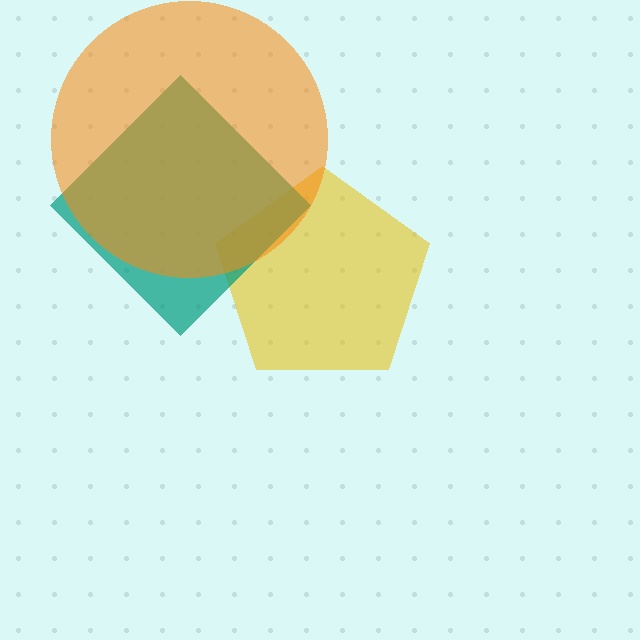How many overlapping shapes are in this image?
There are 3 overlapping shapes in the image.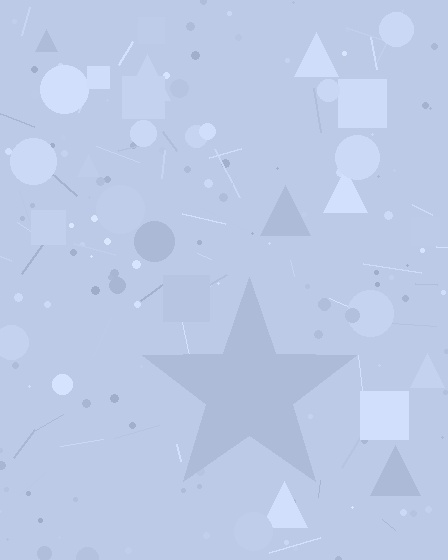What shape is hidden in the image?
A star is hidden in the image.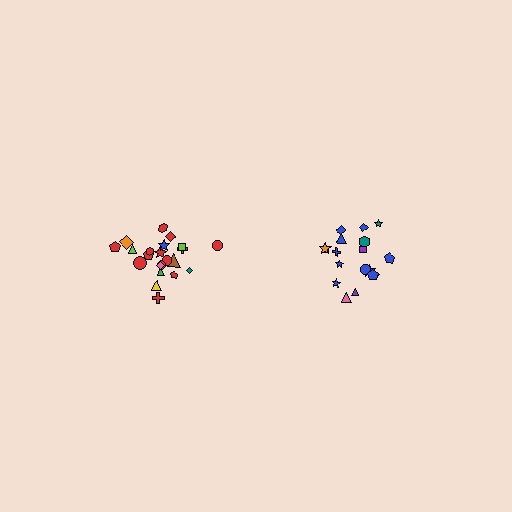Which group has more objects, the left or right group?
The left group.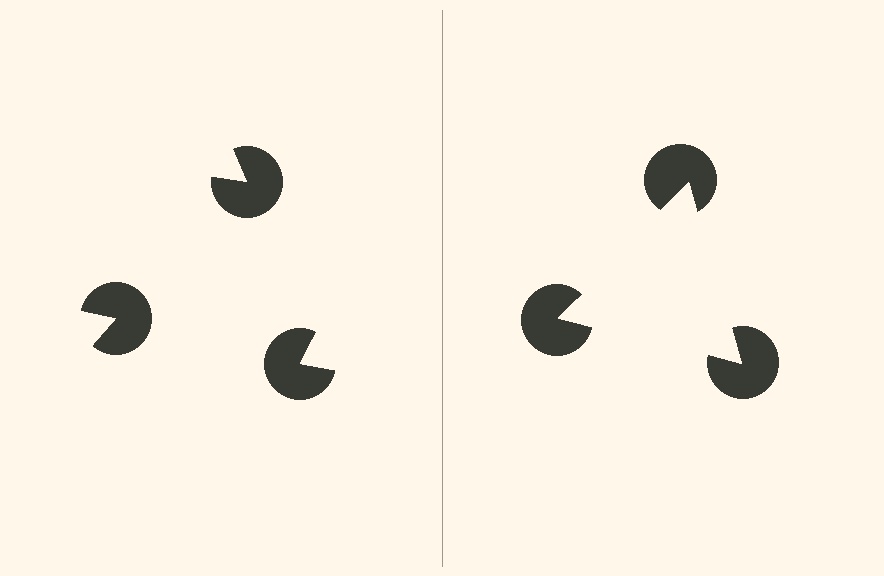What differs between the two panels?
The pac-man discs are positioned identically on both sides; only the wedge orientations differ. On the right they align to a triangle; on the left they are misaligned.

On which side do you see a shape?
An illusory triangle appears on the right side. On the left side the wedge cuts are rotated, so no coherent shape forms.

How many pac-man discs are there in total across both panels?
6 — 3 on each side.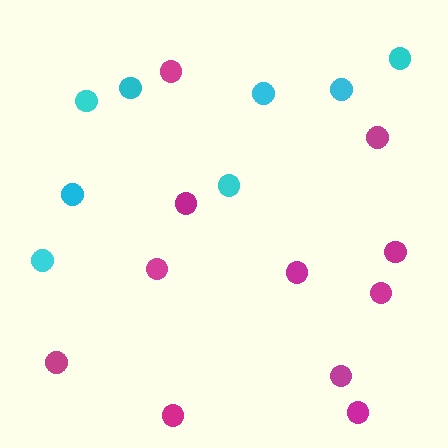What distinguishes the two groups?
There are 2 groups: one group of magenta circles (11) and one group of cyan circles (8).